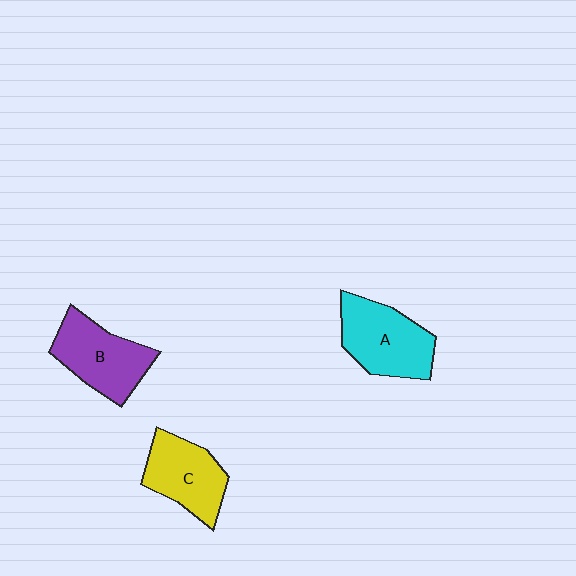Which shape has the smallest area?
Shape C (yellow).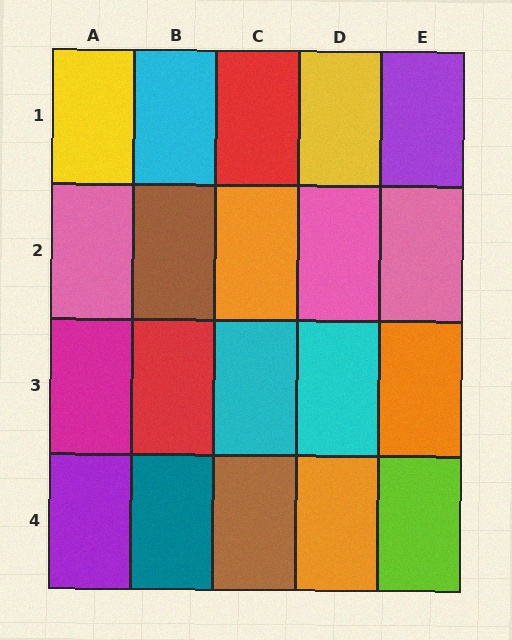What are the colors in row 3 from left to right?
Magenta, red, cyan, cyan, orange.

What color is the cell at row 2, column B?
Brown.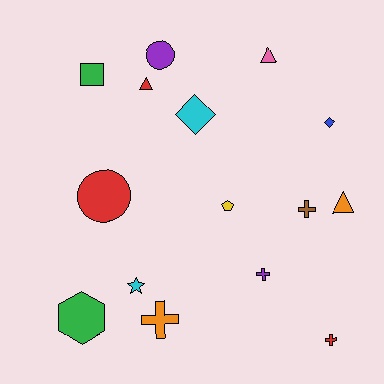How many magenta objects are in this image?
There are no magenta objects.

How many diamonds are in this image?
There are 2 diamonds.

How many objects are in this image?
There are 15 objects.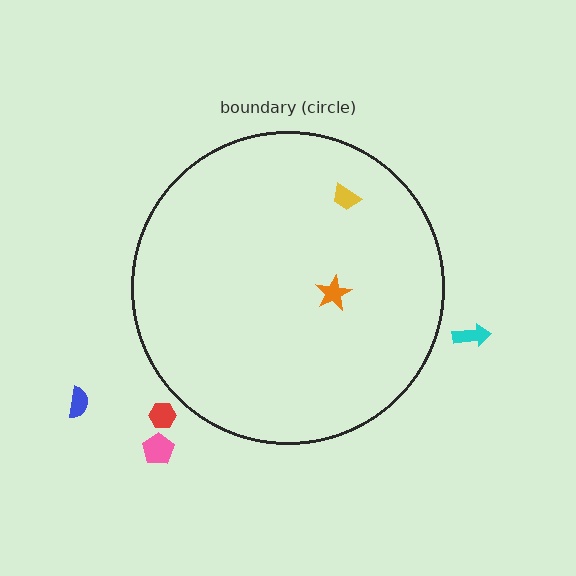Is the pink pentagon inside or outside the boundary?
Outside.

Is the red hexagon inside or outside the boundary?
Outside.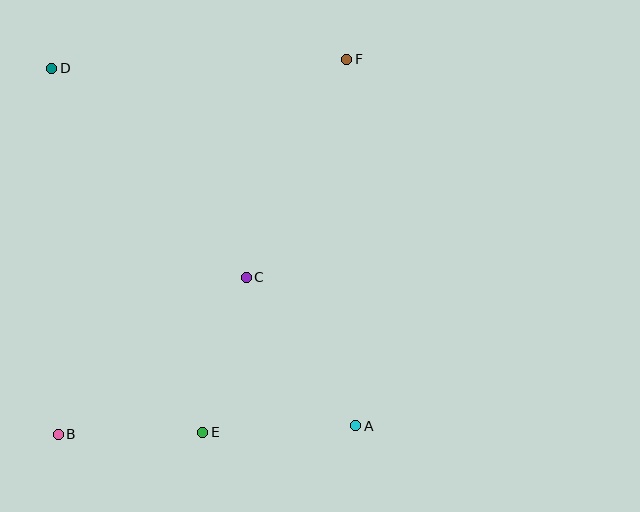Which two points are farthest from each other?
Points B and F are farthest from each other.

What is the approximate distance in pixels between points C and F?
The distance between C and F is approximately 240 pixels.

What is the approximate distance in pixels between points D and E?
The distance between D and E is approximately 394 pixels.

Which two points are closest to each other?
Points B and E are closest to each other.